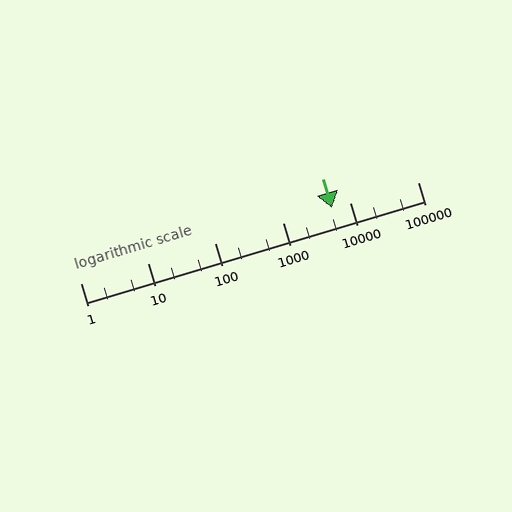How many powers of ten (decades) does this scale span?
The scale spans 5 decades, from 1 to 100000.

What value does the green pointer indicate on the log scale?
The pointer indicates approximately 5300.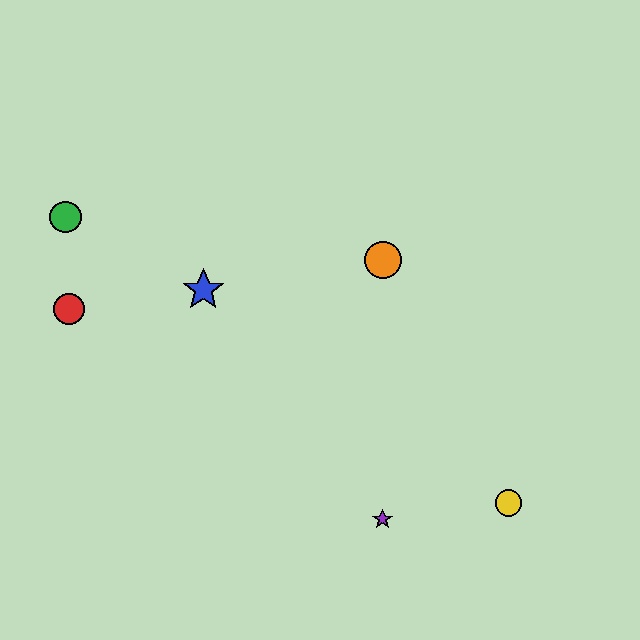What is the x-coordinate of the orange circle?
The orange circle is at x≈383.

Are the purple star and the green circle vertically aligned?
No, the purple star is at x≈383 and the green circle is at x≈66.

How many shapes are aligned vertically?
2 shapes (the purple star, the orange circle) are aligned vertically.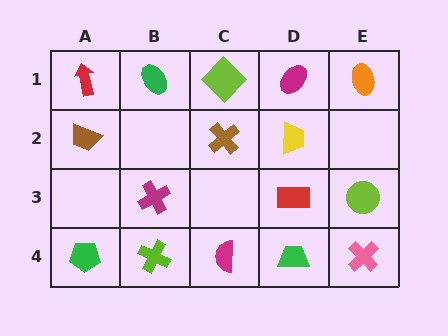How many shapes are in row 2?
3 shapes.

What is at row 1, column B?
A green ellipse.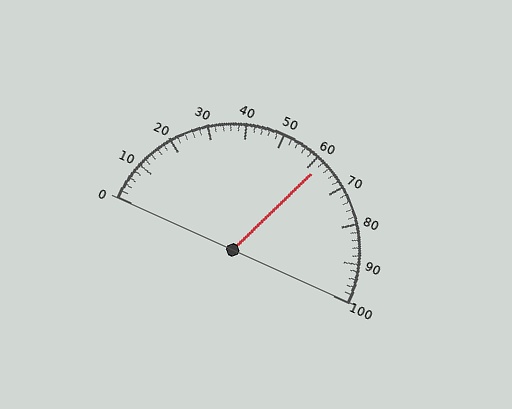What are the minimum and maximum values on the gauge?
The gauge ranges from 0 to 100.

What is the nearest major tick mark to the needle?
The nearest major tick mark is 60.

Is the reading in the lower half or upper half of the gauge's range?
The reading is in the upper half of the range (0 to 100).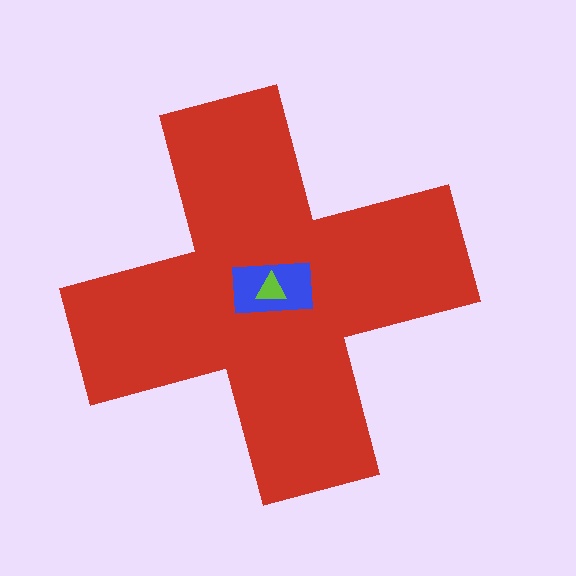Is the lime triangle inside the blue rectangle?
Yes.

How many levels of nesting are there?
3.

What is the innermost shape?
The lime triangle.